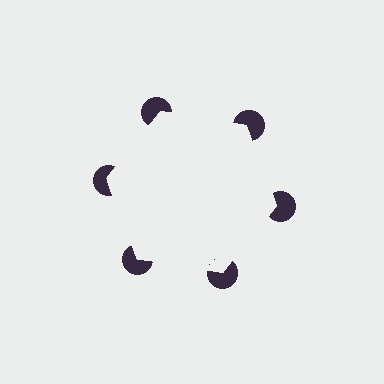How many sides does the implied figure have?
6 sides.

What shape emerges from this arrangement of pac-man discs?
An illusory hexagon — its edges are inferred from the aligned wedge cuts in the pac-man discs, not physically drawn.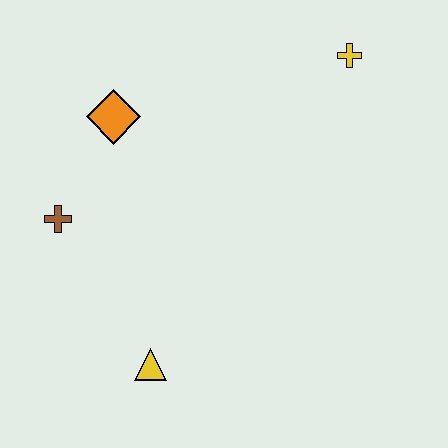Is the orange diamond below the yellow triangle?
No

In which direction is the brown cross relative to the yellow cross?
The brown cross is to the left of the yellow cross.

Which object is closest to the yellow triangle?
The brown cross is closest to the yellow triangle.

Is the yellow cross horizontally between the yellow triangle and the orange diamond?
No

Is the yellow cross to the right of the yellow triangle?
Yes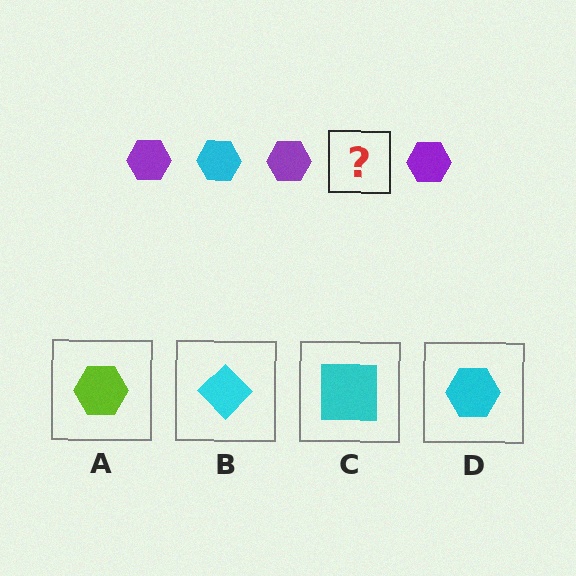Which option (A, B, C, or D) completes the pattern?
D.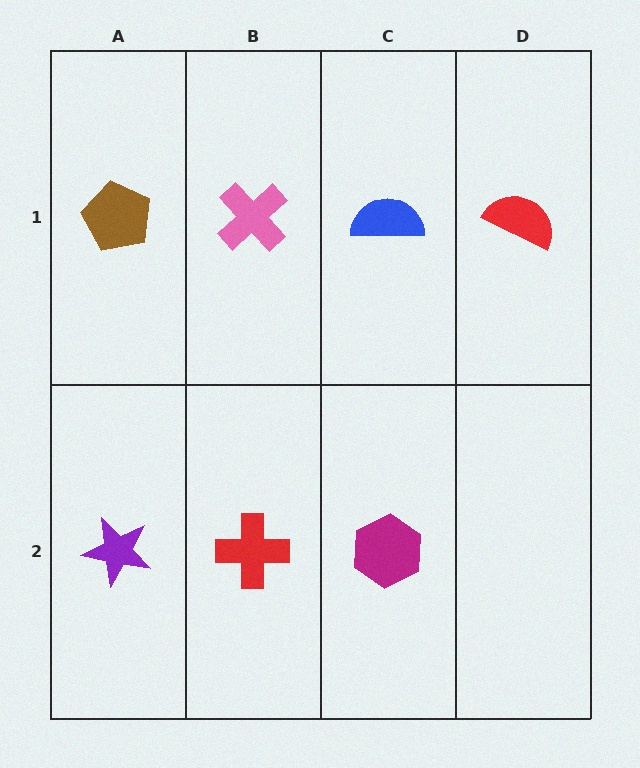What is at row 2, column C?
A magenta hexagon.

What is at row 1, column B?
A pink cross.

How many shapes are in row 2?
3 shapes.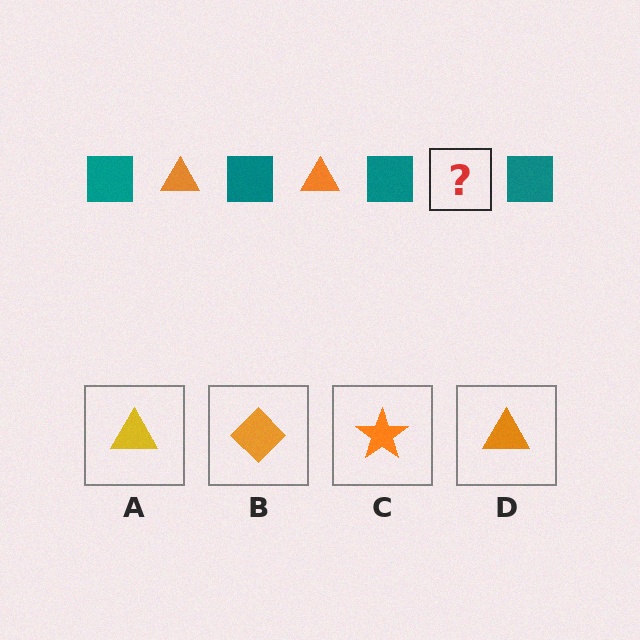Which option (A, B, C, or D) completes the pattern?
D.